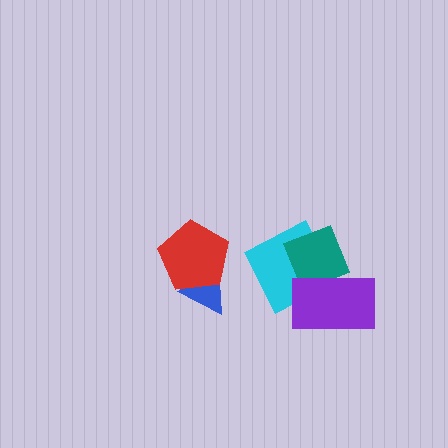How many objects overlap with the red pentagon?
1 object overlaps with the red pentagon.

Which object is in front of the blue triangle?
The red pentagon is in front of the blue triangle.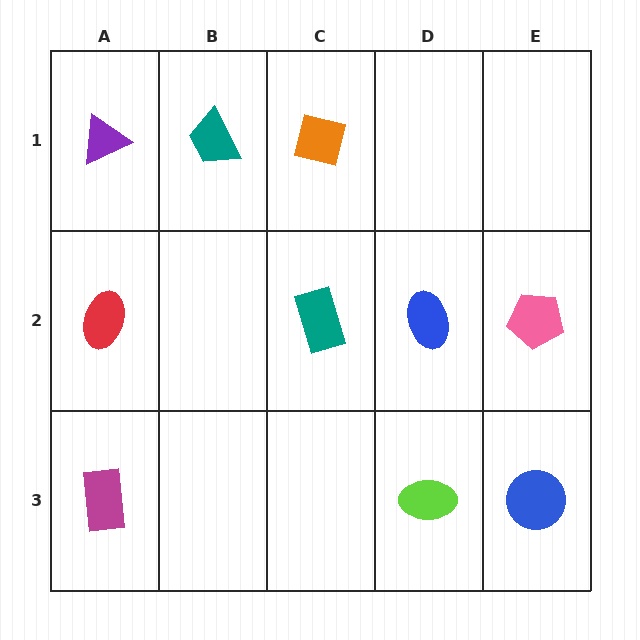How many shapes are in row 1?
3 shapes.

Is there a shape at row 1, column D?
No, that cell is empty.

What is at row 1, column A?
A purple triangle.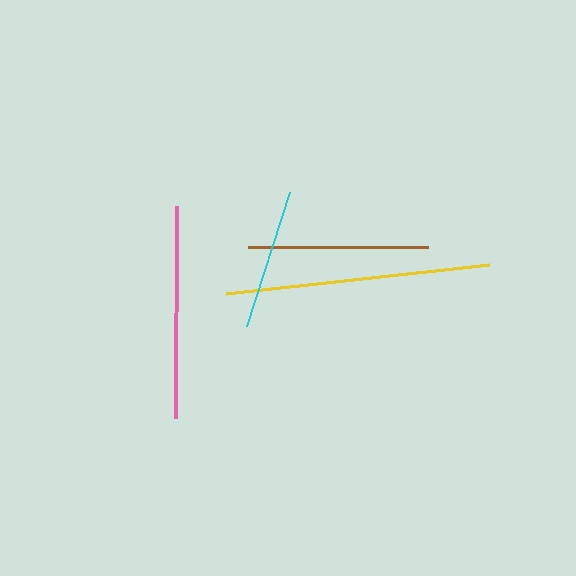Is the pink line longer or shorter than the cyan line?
The pink line is longer than the cyan line.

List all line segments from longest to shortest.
From longest to shortest: yellow, pink, brown, cyan.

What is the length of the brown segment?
The brown segment is approximately 180 pixels long.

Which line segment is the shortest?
The cyan line is the shortest at approximately 141 pixels.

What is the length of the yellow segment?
The yellow segment is approximately 265 pixels long.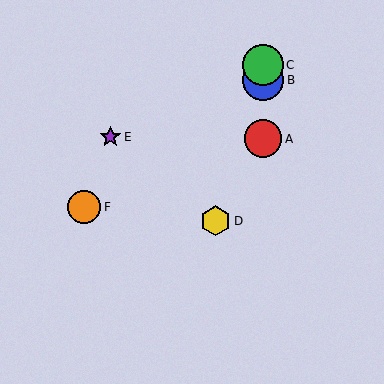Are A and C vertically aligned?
Yes, both are at x≈263.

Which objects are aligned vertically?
Objects A, B, C are aligned vertically.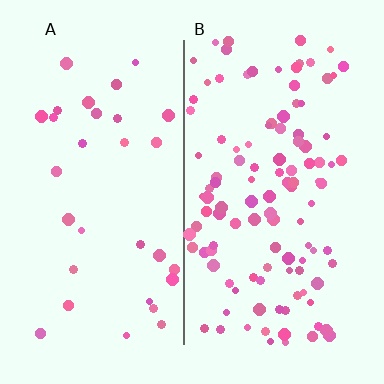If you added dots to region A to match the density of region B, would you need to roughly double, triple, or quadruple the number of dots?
Approximately triple.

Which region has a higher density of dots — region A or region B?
B (the right).